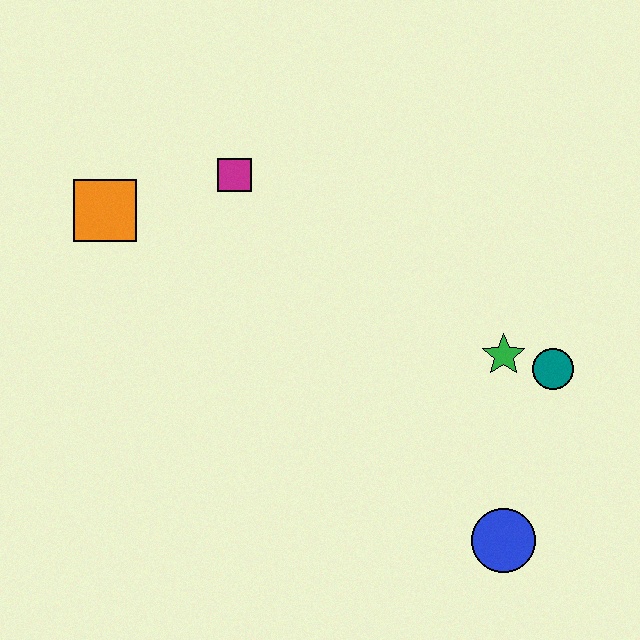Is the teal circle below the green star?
Yes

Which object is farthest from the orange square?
The blue circle is farthest from the orange square.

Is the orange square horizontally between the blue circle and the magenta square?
No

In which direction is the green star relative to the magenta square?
The green star is to the right of the magenta square.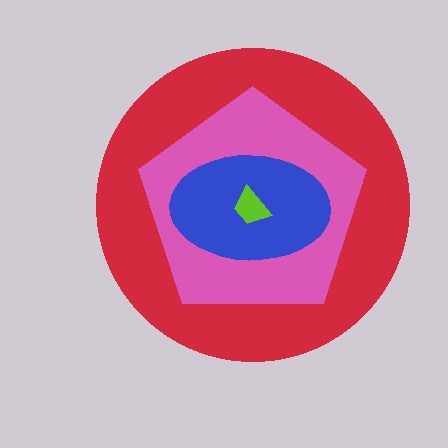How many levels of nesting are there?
4.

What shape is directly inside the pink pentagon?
The blue ellipse.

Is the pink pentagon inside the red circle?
Yes.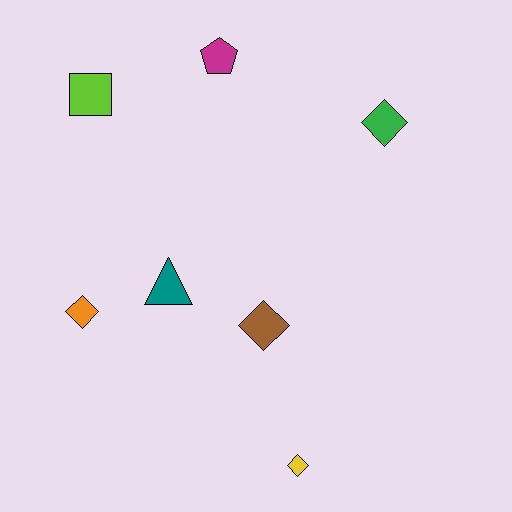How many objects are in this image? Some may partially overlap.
There are 7 objects.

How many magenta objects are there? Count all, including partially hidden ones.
There is 1 magenta object.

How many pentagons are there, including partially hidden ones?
There is 1 pentagon.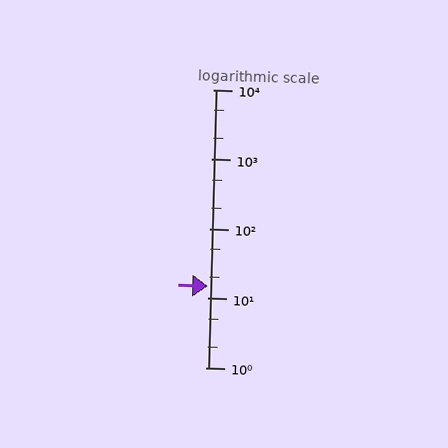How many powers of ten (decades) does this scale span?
The scale spans 4 decades, from 1 to 10000.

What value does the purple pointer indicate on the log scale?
The pointer indicates approximately 15.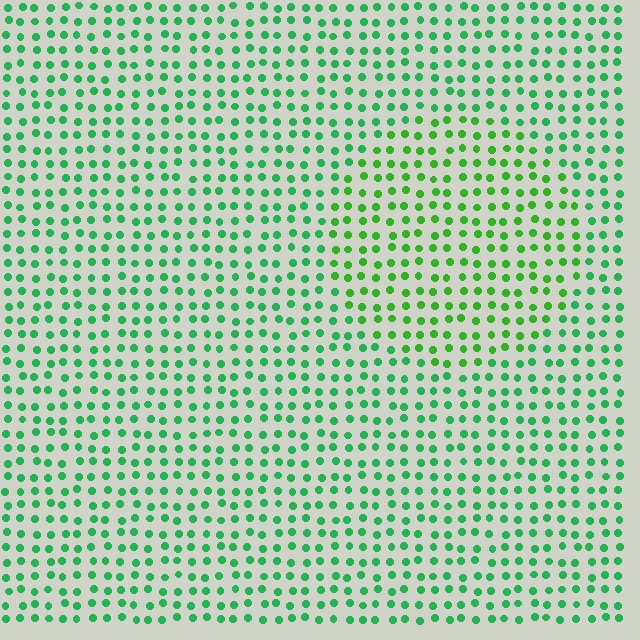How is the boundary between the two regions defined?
The boundary is defined purely by a slight shift in hue (about 25 degrees). Spacing, size, and orientation are identical on both sides.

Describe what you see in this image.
The image is filled with small green elements in a uniform arrangement. A circle-shaped region is visible where the elements are tinted to a slightly different hue, forming a subtle color boundary.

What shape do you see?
I see a circle.